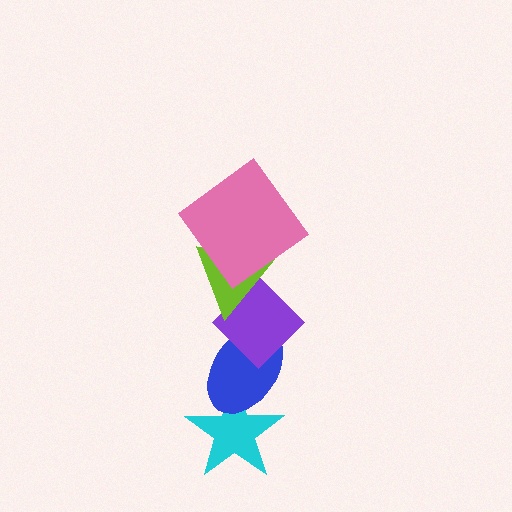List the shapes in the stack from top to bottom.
From top to bottom: the pink diamond, the lime triangle, the purple diamond, the blue ellipse, the cyan star.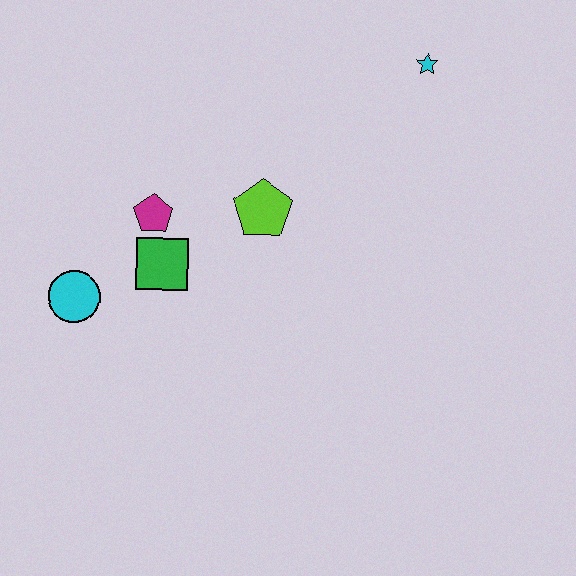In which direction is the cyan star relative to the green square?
The cyan star is to the right of the green square.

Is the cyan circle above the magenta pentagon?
No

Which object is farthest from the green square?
The cyan star is farthest from the green square.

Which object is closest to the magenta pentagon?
The green square is closest to the magenta pentagon.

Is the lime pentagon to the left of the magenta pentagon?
No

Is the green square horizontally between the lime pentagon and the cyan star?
No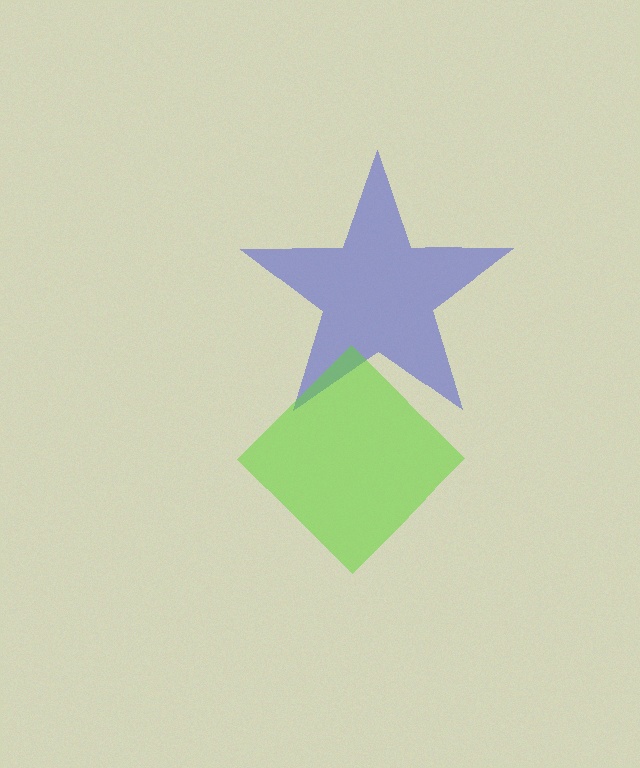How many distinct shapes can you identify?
There are 2 distinct shapes: a blue star, a lime diamond.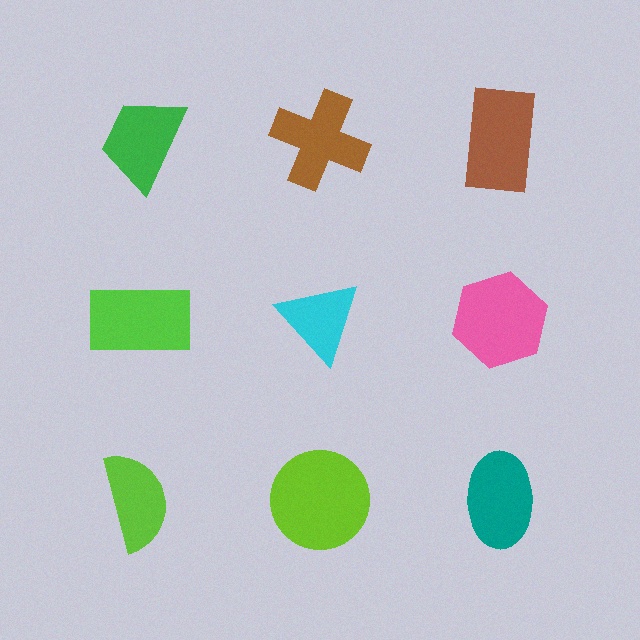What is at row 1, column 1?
A green trapezoid.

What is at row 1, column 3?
A brown rectangle.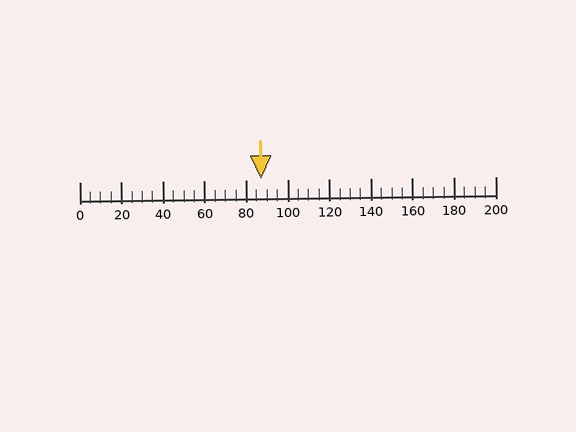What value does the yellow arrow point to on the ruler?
The yellow arrow points to approximately 87.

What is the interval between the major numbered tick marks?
The major tick marks are spaced 20 units apart.